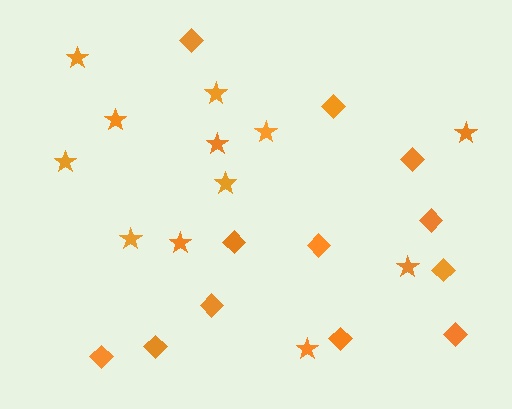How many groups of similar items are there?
There are 2 groups: one group of diamonds (12) and one group of stars (12).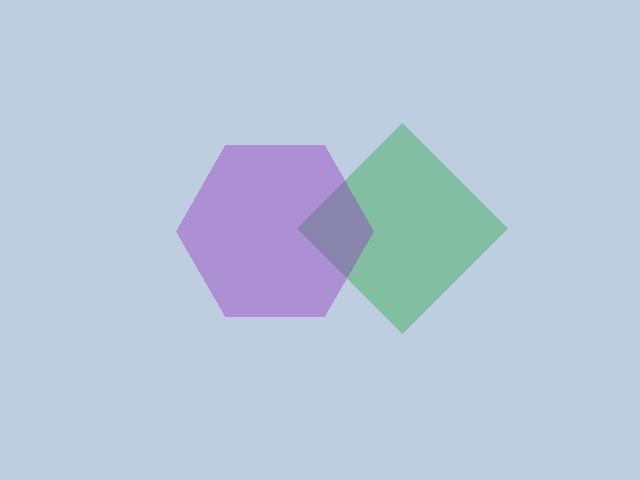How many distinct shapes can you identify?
There are 2 distinct shapes: a green diamond, a purple hexagon.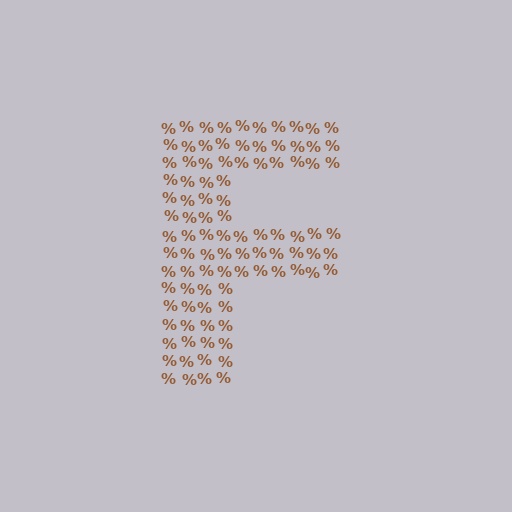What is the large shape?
The large shape is the letter F.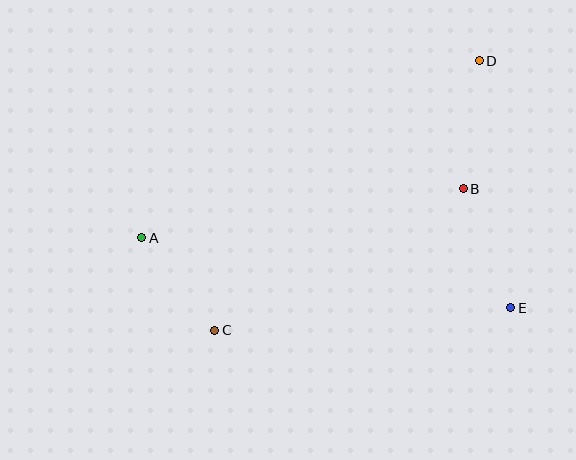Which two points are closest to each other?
Points A and C are closest to each other.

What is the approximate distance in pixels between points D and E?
The distance between D and E is approximately 249 pixels.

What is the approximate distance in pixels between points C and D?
The distance between C and D is approximately 378 pixels.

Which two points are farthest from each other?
Points A and D are farthest from each other.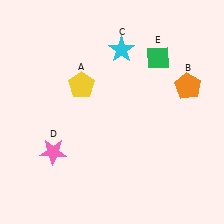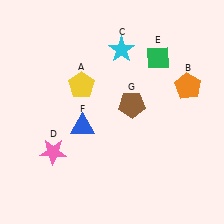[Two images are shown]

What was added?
A blue triangle (F), a brown pentagon (G) were added in Image 2.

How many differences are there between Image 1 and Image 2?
There are 2 differences between the two images.